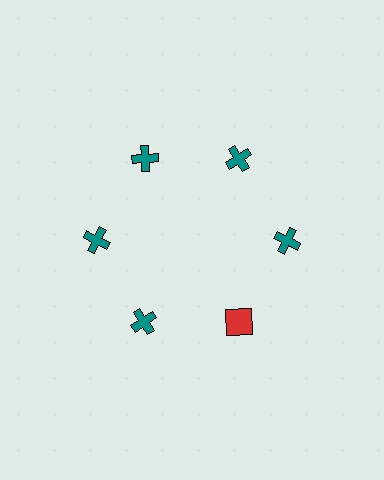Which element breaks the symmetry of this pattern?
The red square at roughly the 5 o'clock position breaks the symmetry. All other shapes are teal crosses.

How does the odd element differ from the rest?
It differs in both color (red instead of teal) and shape (square instead of cross).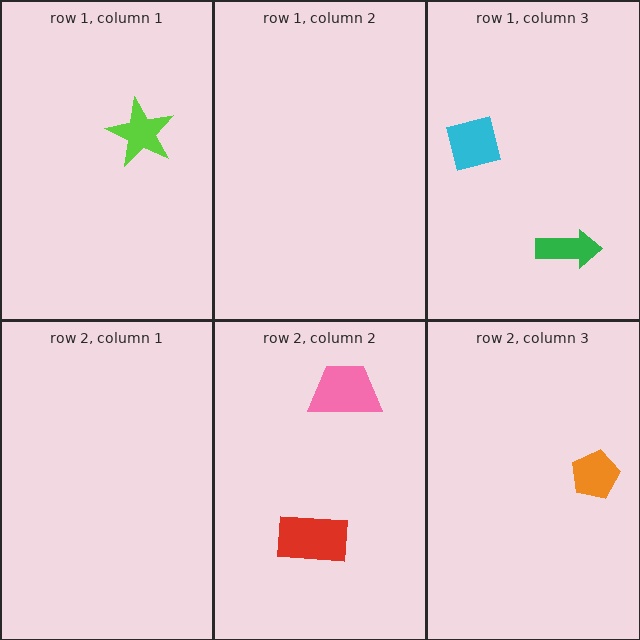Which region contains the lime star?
The row 1, column 1 region.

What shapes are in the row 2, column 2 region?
The pink trapezoid, the red rectangle.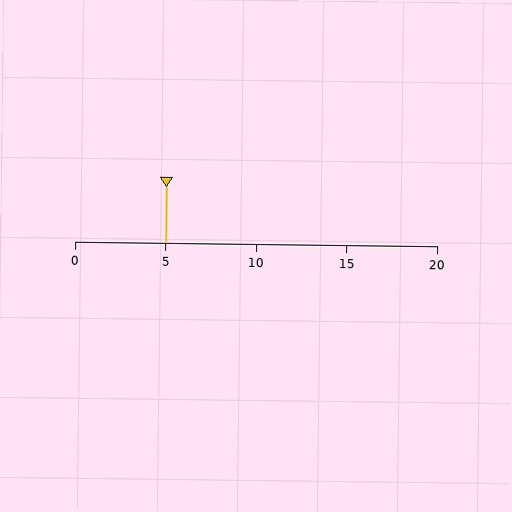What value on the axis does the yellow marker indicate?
The marker indicates approximately 5.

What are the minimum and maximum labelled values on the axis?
The axis runs from 0 to 20.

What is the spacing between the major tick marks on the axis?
The major ticks are spaced 5 apart.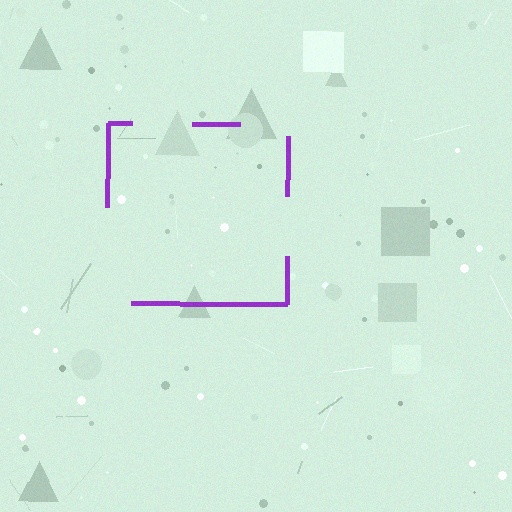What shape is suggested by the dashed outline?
The dashed outline suggests a square.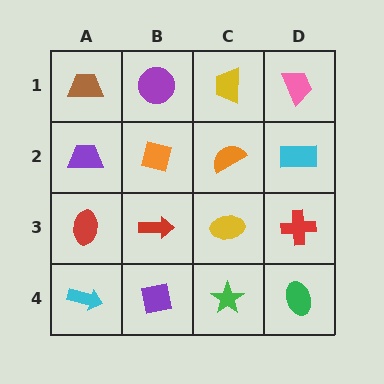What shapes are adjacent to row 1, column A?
A purple trapezoid (row 2, column A), a purple circle (row 1, column B).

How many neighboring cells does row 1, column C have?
3.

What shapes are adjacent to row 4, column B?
A red arrow (row 3, column B), a cyan arrow (row 4, column A), a green star (row 4, column C).